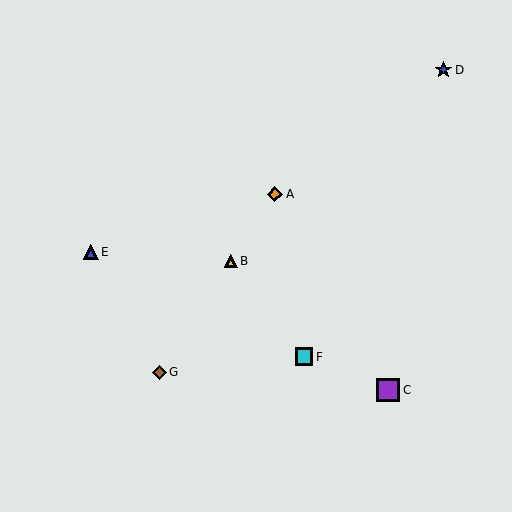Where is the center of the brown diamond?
The center of the brown diamond is at (159, 372).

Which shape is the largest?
The purple square (labeled C) is the largest.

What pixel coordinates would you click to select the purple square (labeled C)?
Click at (388, 390) to select the purple square C.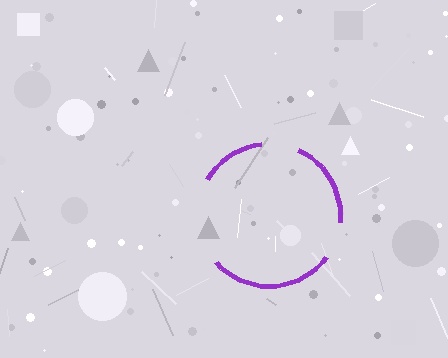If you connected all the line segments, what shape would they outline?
They would outline a circle.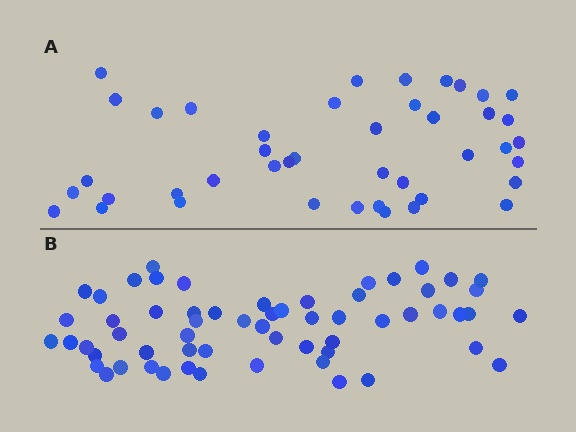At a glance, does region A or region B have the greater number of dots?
Region B (the bottom region) has more dots.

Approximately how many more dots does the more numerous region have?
Region B has approximately 15 more dots than region A.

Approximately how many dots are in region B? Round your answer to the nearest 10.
About 60 dots.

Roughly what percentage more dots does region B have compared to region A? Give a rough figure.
About 40% more.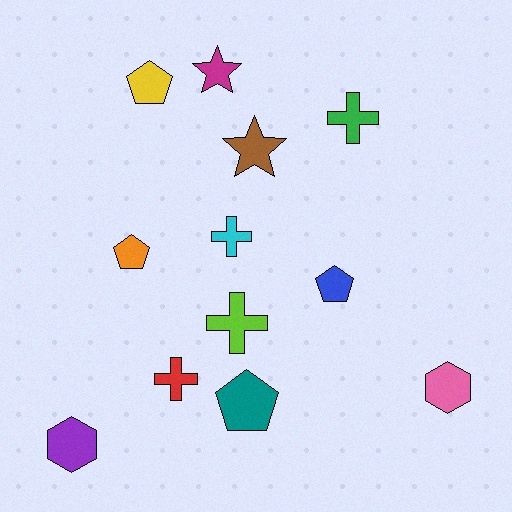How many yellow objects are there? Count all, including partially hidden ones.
There is 1 yellow object.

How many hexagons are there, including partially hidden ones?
There are 2 hexagons.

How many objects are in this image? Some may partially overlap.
There are 12 objects.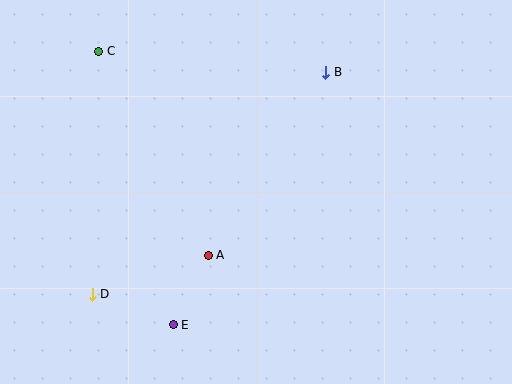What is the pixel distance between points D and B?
The distance between D and B is 322 pixels.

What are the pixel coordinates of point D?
Point D is at (92, 294).